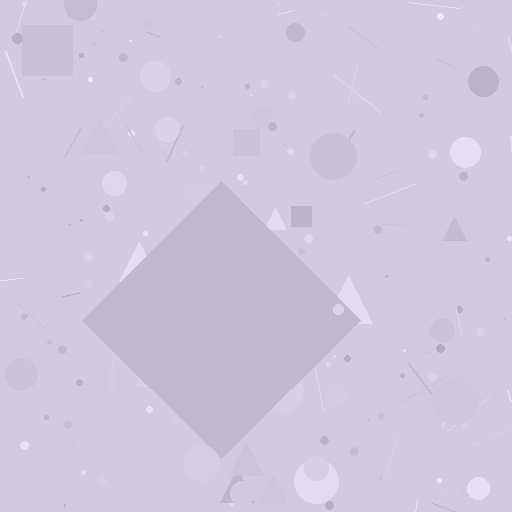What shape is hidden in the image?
A diamond is hidden in the image.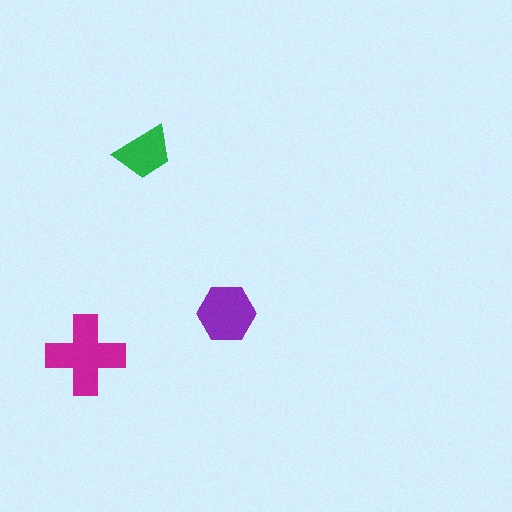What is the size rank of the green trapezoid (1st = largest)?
3rd.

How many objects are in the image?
There are 3 objects in the image.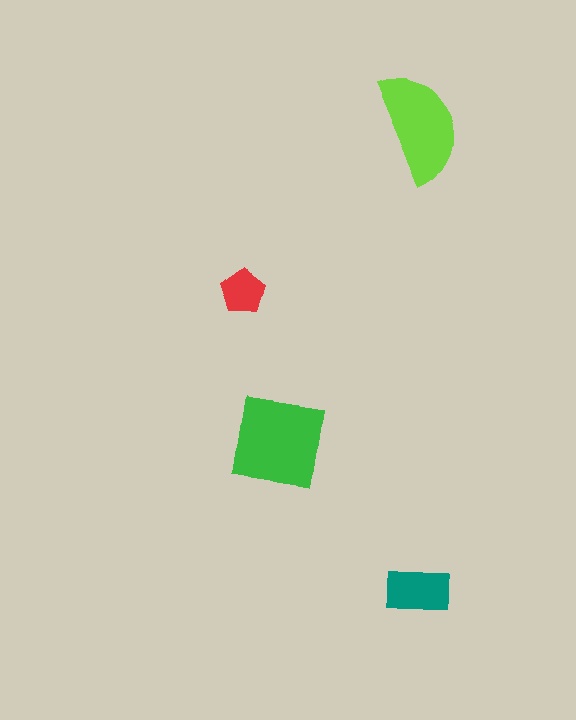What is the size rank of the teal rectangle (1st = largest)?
3rd.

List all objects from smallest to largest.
The red pentagon, the teal rectangle, the lime semicircle, the green square.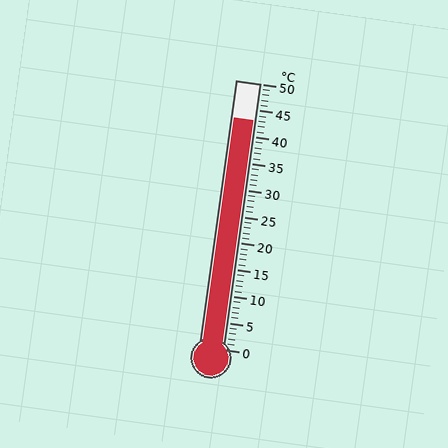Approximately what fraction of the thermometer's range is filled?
The thermometer is filled to approximately 85% of its range.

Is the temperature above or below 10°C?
The temperature is above 10°C.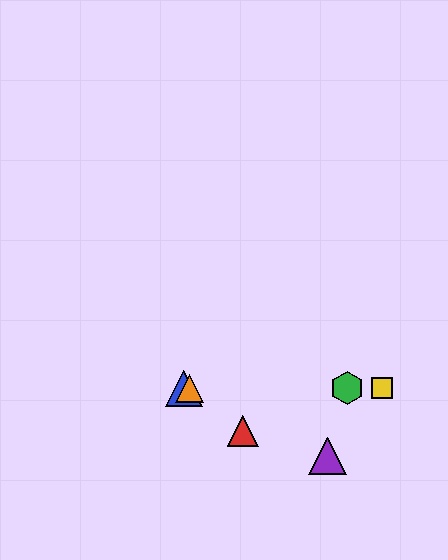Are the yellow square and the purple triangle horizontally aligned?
No, the yellow square is at y≈388 and the purple triangle is at y≈456.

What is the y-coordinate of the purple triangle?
The purple triangle is at y≈456.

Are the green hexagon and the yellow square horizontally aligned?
Yes, both are at y≈388.